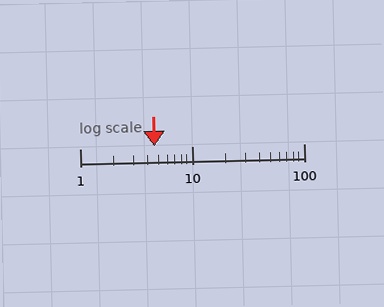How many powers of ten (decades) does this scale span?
The scale spans 2 decades, from 1 to 100.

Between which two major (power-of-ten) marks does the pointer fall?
The pointer is between 1 and 10.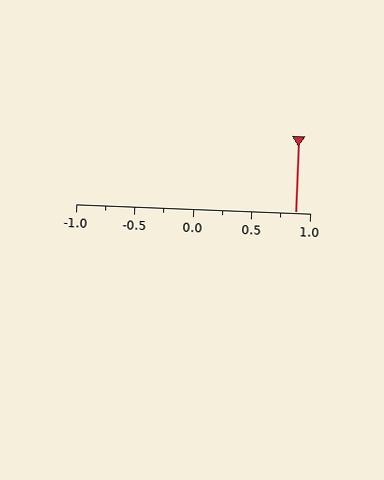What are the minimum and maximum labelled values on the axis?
The axis runs from -1.0 to 1.0.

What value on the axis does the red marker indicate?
The marker indicates approximately 0.88.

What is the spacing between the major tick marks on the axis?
The major ticks are spaced 0.5 apart.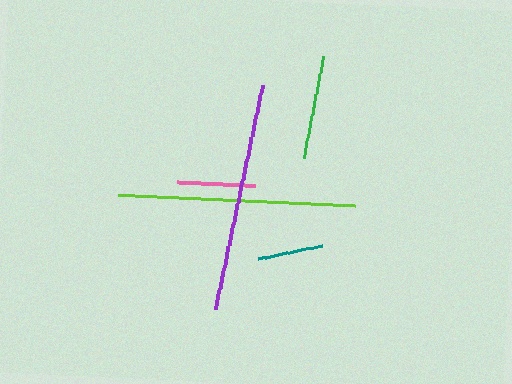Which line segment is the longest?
The lime line is the longest at approximately 238 pixels.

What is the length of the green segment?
The green segment is approximately 104 pixels long.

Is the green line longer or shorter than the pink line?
The green line is longer than the pink line.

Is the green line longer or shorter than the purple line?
The purple line is longer than the green line.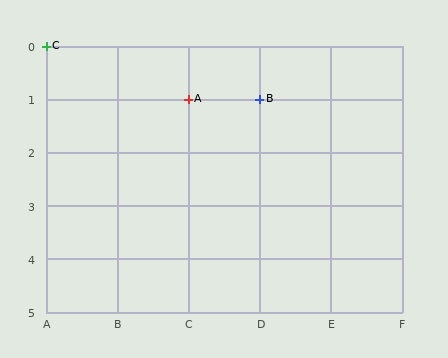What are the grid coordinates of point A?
Point A is at grid coordinates (C, 1).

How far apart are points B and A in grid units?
Points B and A are 1 column apart.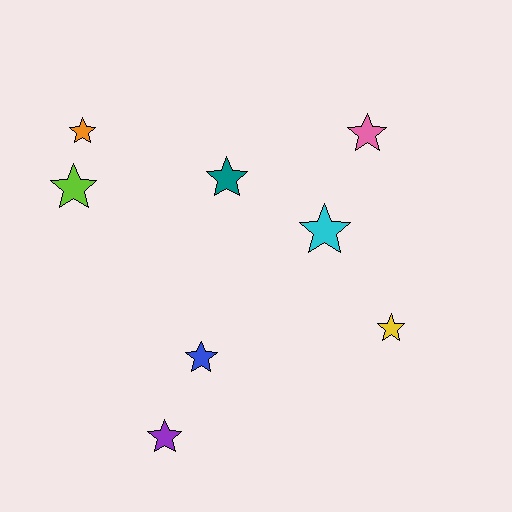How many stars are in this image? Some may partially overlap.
There are 8 stars.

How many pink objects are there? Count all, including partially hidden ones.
There is 1 pink object.